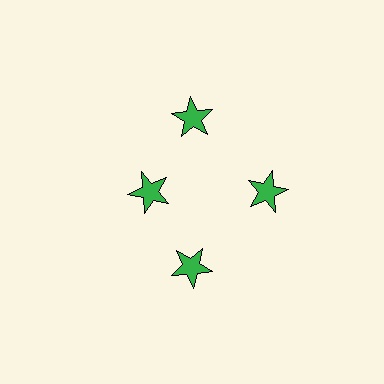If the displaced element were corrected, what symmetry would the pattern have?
It would have 4-fold rotational symmetry — the pattern would map onto itself every 90 degrees.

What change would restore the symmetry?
The symmetry would be restored by moving it outward, back onto the ring so that all 4 stars sit at equal angles and equal distance from the center.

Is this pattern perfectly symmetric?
No. The 4 green stars are arranged in a ring, but one element near the 9 o'clock position is pulled inward toward the center, breaking the 4-fold rotational symmetry.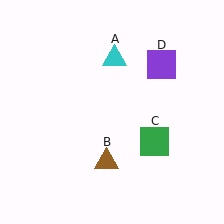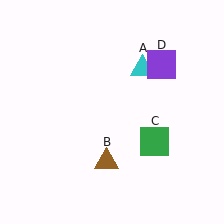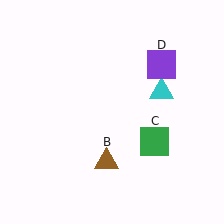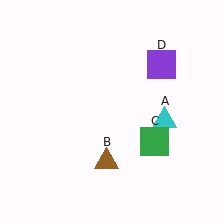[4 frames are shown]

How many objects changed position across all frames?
1 object changed position: cyan triangle (object A).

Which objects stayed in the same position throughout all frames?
Brown triangle (object B) and green square (object C) and purple square (object D) remained stationary.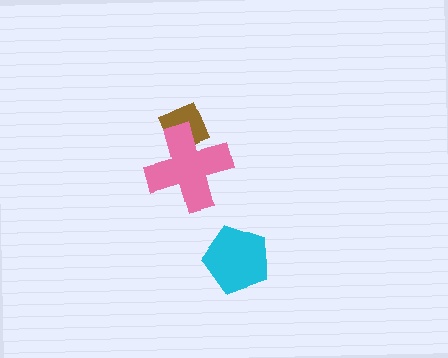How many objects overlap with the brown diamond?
1 object overlaps with the brown diamond.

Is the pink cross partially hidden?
No, no other shape covers it.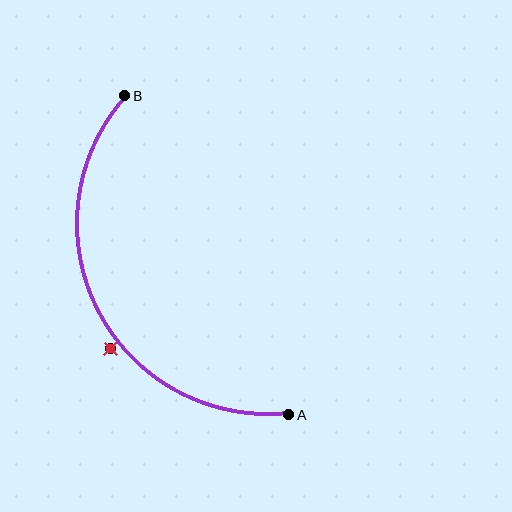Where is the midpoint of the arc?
The arc midpoint is the point on the curve farthest from the straight line joining A and B. It sits to the left of that line.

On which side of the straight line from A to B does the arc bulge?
The arc bulges to the left of the straight line connecting A and B.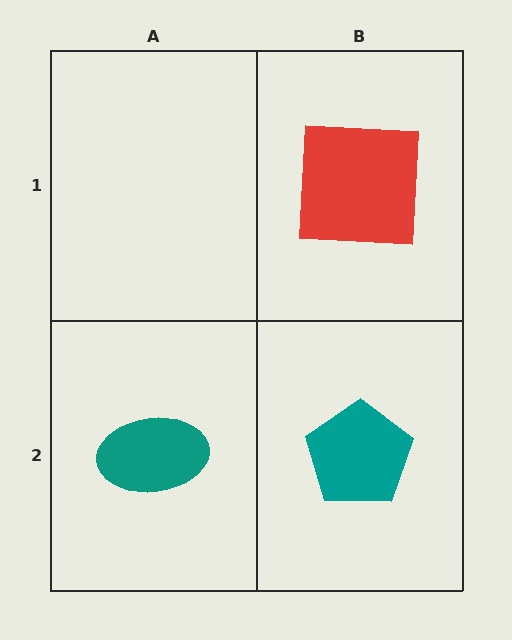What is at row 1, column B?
A red square.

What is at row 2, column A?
A teal ellipse.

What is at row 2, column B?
A teal pentagon.